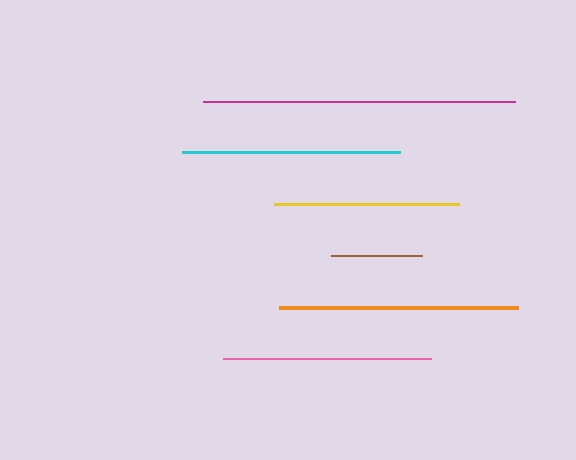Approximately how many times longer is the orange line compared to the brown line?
The orange line is approximately 2.6 times the length of the brown line.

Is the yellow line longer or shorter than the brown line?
The yellow line is longer than the brown line.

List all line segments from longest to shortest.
From longest to shortest: magenta, orange, cyan, pink, yellow, brown.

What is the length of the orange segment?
The orange segment is approximately 240 pixels long.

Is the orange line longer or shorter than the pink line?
The orange line is longer than the pink line.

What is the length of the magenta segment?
The magenta segment is approximately 312 pixels long.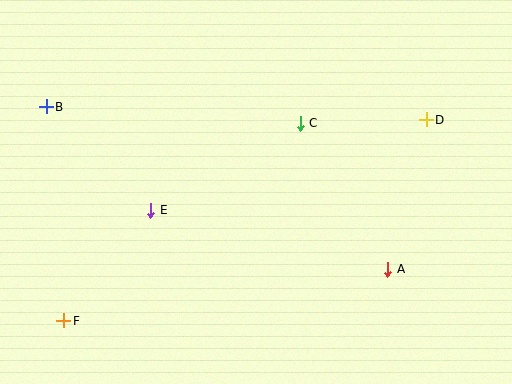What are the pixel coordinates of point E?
Point E is at (151, 210).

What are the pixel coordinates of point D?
Point D is at (426, 120).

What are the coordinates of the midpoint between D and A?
The midpoint between D and A is at (407, 194).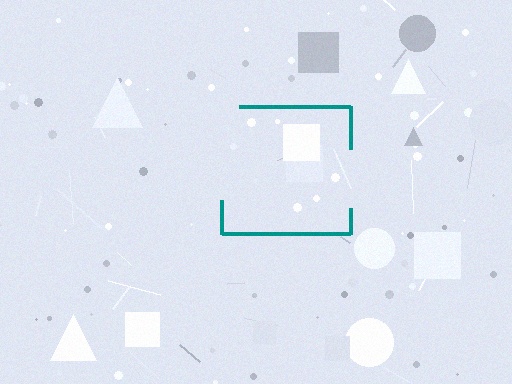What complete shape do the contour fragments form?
The contour fragments form a square.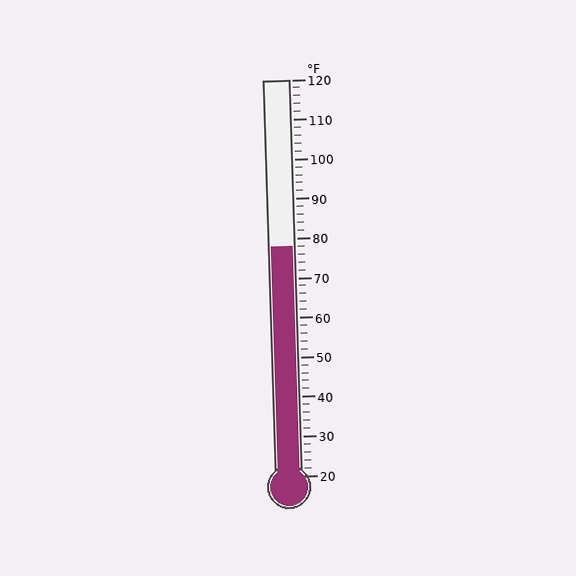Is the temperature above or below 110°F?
The temperature is below 110°F.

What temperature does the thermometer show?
The thermometer shows approximately 78°F.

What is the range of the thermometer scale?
The thermometer scale ranges from 20°F to 120°F.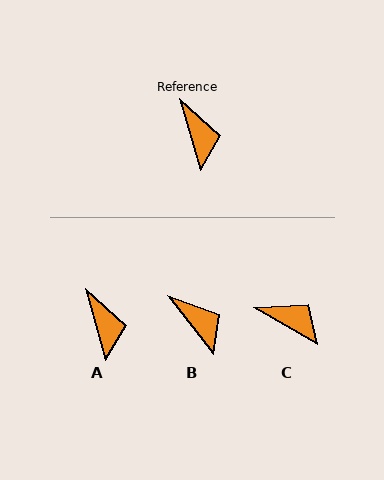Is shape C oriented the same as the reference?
No, it is off by about 44 degrees.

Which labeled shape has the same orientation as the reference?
A.